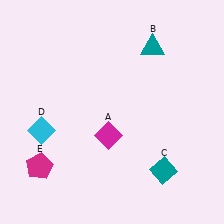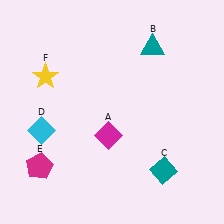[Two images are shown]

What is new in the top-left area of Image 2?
A yellow star (F) was added in the top-left area of Image 2.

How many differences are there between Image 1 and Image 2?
There is 1 difference between the two images.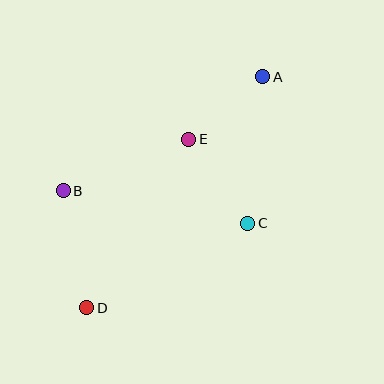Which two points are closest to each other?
Points A and E are closest to each other.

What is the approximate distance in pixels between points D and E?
The distance between D and E is approximately 197 pixels.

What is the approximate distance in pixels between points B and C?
The distance between B and C is approximately 188 pixels.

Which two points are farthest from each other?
Points A and D are farthest from each other.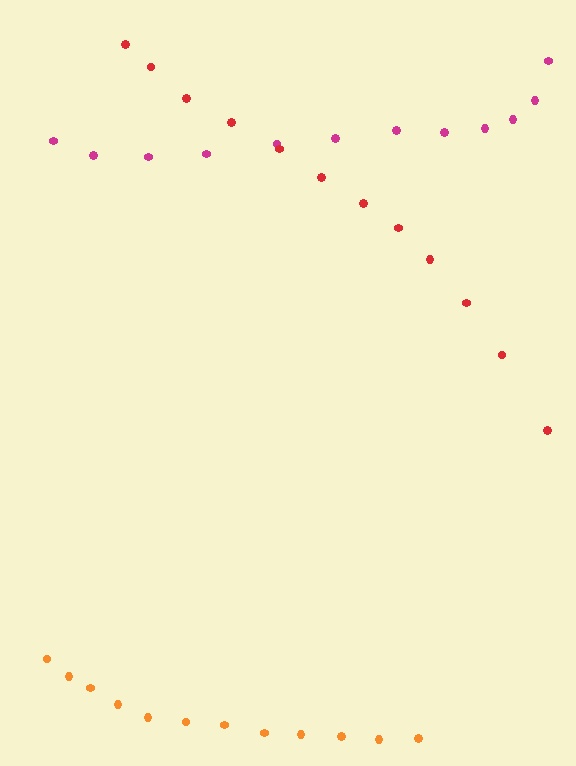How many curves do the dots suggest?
There are 3 distinct paths.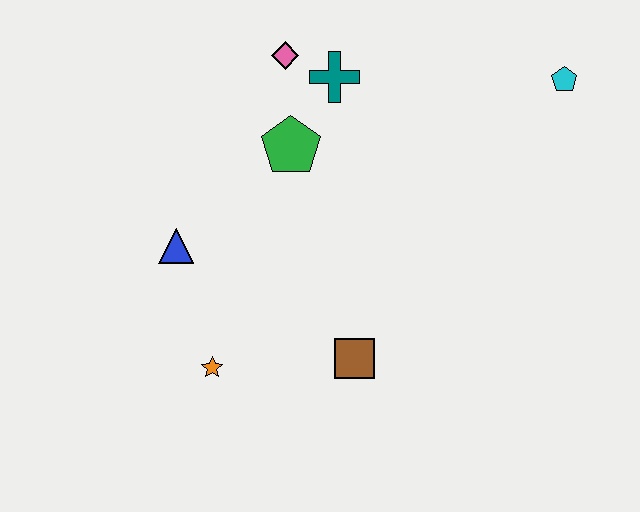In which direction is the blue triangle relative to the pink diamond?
The blue triangle is below the pink diamond.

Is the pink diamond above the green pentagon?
Yes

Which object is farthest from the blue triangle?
The cyan pentagon is farthest from the blue triangle.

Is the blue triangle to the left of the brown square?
Yes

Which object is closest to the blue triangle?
The orange star is closest to the blue triangle.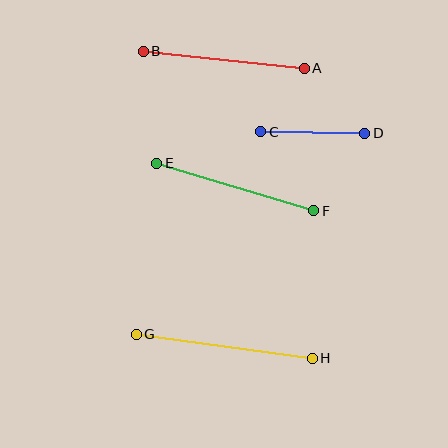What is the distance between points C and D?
The distance is approximately 104 pixels.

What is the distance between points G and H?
The distance is approximately 178 pixels.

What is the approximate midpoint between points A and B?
The midpoint is at approximately (224, 60) pixels.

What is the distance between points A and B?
The distance is approximately 162 pixels.